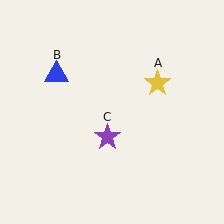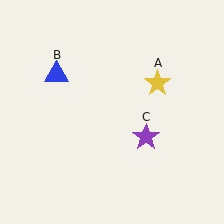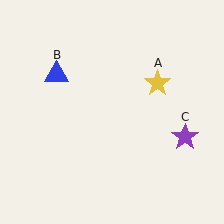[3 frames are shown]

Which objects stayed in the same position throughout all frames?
Yellow star (object A) and blue triangle (object B) remained stationary.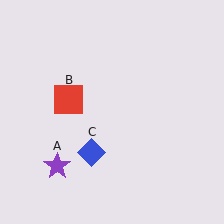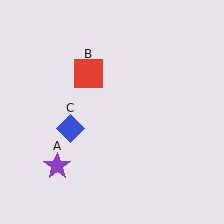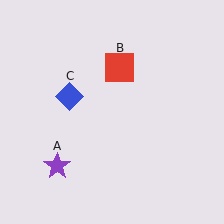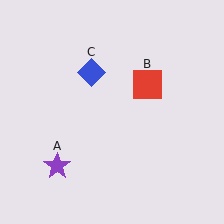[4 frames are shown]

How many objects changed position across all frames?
2 objects changed position: red square (object B), blue diamond (object C).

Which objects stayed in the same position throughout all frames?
Purple star (object A) remained stationary.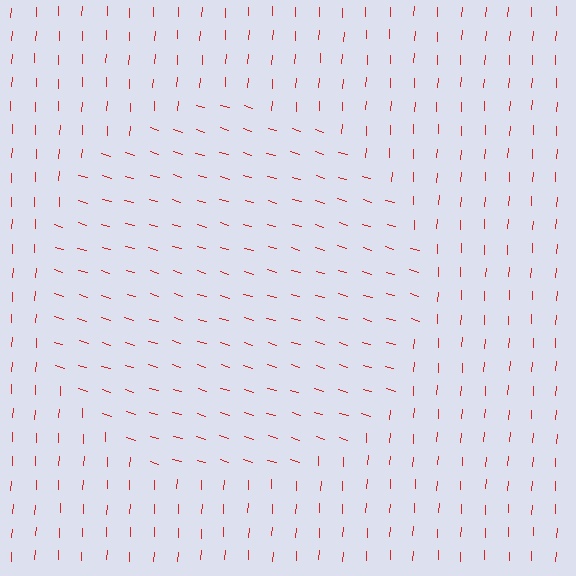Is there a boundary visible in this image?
Yes, there is a texture boundary formed by a change in line orientation.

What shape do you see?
I see a circle.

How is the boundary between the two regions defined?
The boundary is defined purely by a change in line orientation (approximately 76 degrees difference). All lines are the same color and thickness.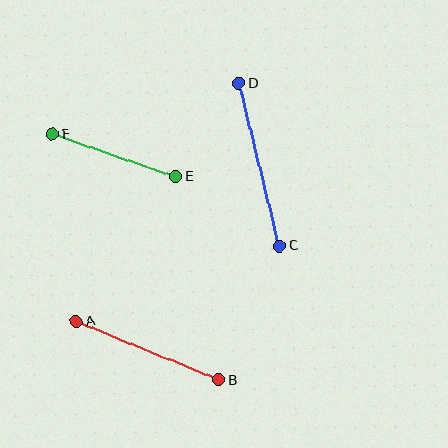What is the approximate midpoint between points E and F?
The midpoint is at approximately (114, 155) pixels.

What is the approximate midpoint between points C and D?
The midpoint is at approximately (259, 165) pixels.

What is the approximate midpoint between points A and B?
The midpoint is at approximately (147, 350) pixels.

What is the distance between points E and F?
The distance is approximately 131 pixels.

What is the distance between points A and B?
The distance is approximately 154 pixels.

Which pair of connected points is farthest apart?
Points C and D are farthest apart.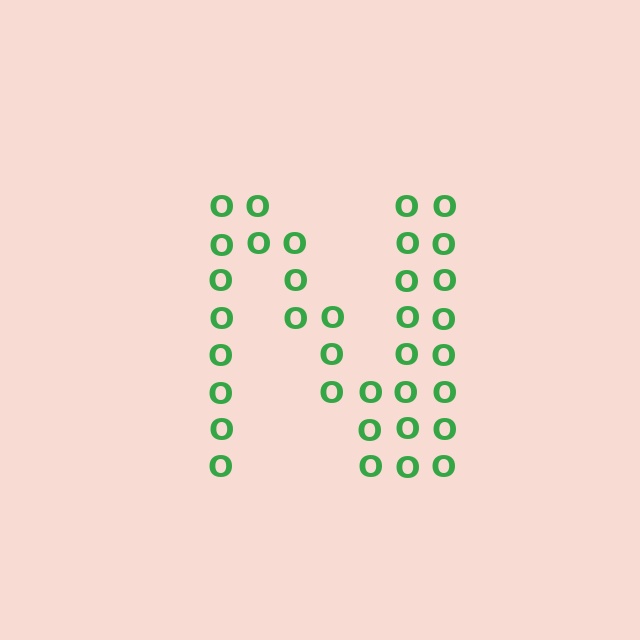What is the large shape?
The large shape is the letter N.